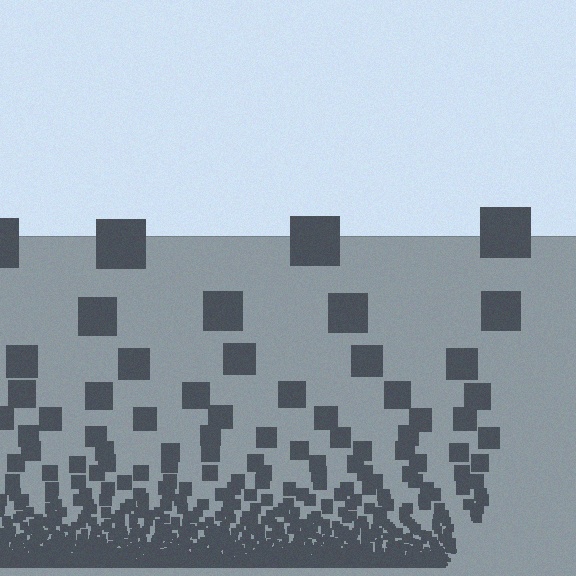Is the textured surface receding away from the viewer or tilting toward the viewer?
The surface appears to tilt toward the viewer. Texture elements get larger and sparser toward the top.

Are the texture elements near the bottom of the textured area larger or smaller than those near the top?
Smaller. The gradient is inverted — elements near the bottom are smaller and denser.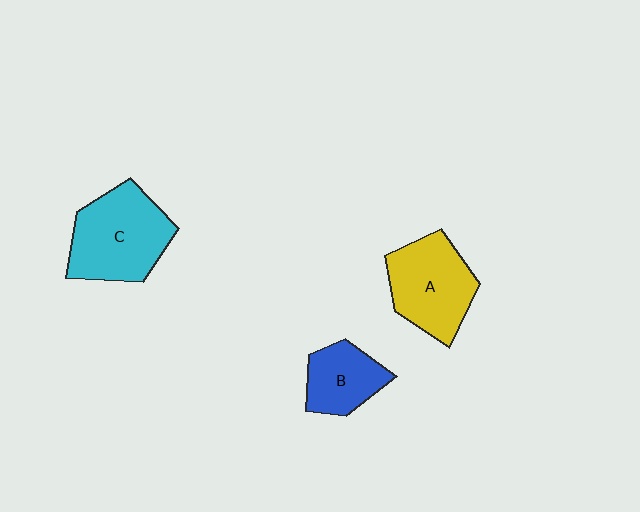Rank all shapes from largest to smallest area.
From largest to smallest: C (cyan), A (yellow), B (blue).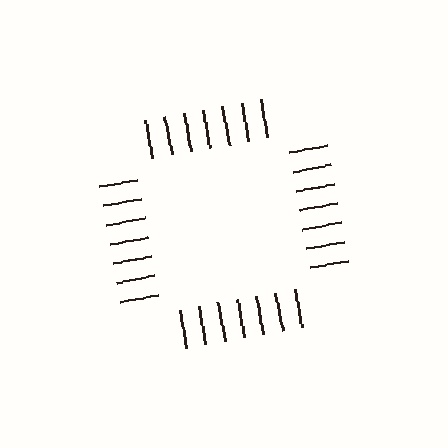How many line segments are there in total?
28 — 7 along each of the 4 edges.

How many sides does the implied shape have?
4 sides — the line-ends trace a square.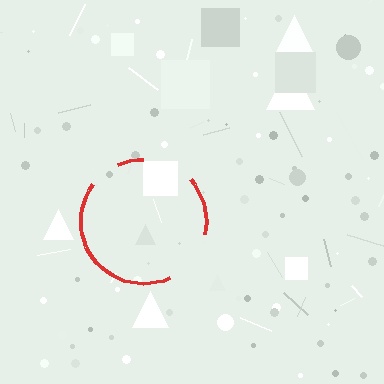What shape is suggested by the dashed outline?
The dashed outline suggests a circle.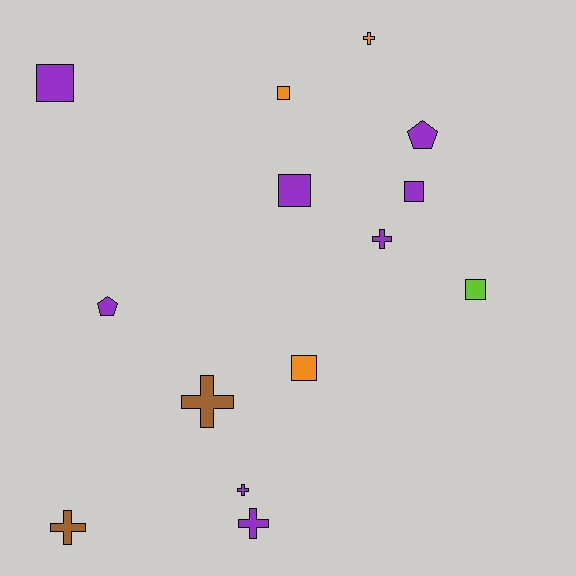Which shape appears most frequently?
Square, with 6 objects.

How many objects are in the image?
There are 14 objects.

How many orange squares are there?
There are 2 orange squares.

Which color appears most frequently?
Purple, with 8 objects.